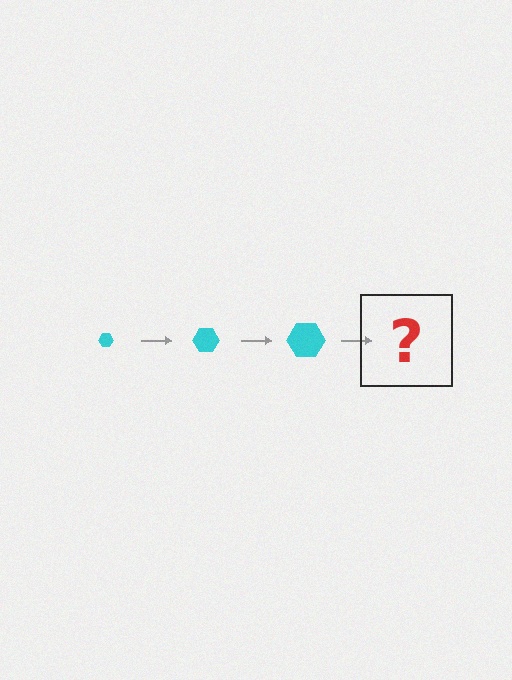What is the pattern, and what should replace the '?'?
The pattern is that the hexagon gets progressively larger each step. The '?' should be a cyan hexagon, larger than the previous one.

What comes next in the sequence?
The next element should be a cyan hexagon, larger than the previous one.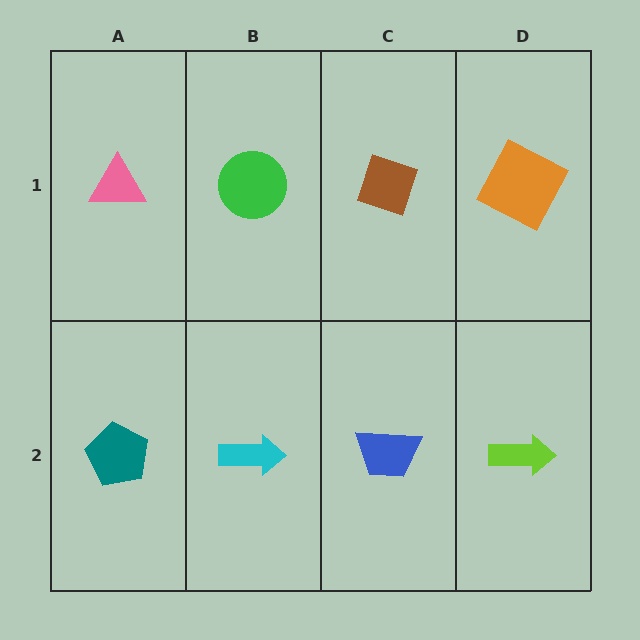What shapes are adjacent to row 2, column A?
A pink triangle (row 1, column A), a cyan arrow (row 2, column B).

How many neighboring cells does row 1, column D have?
2.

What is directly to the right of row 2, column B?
A blue trapezoid.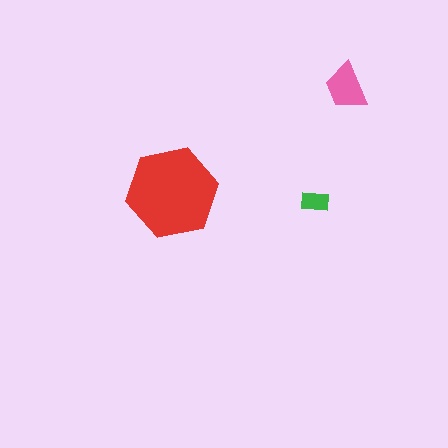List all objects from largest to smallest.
The red hexagon, the pink trapezoid, the green rectangle.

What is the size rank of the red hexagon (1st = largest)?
1st.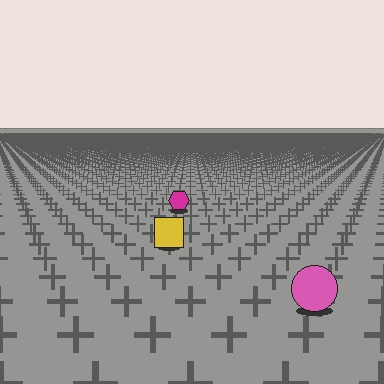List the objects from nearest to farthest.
From nearest to farthest: the pink circle, the yellow square, the magenta hexagon.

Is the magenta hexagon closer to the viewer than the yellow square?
No. The yellow square is closer — you can tell from the texture gradient: the ground texture is coarser near it.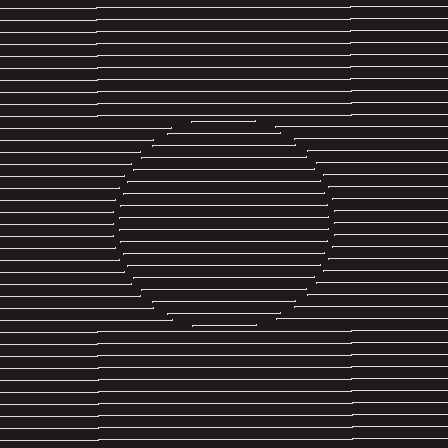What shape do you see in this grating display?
An illusory circle. The interior of the shape contains the same grating, shifted by half a period — the contour is defined by the phase discontinuity where line-ends from the inner and outer gratings abut.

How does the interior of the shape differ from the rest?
The interior of the shape contains the same grating, shifted by half a period — the contour is defined by the phase discontinuity where line-ends from the inner and outer gratings abut.